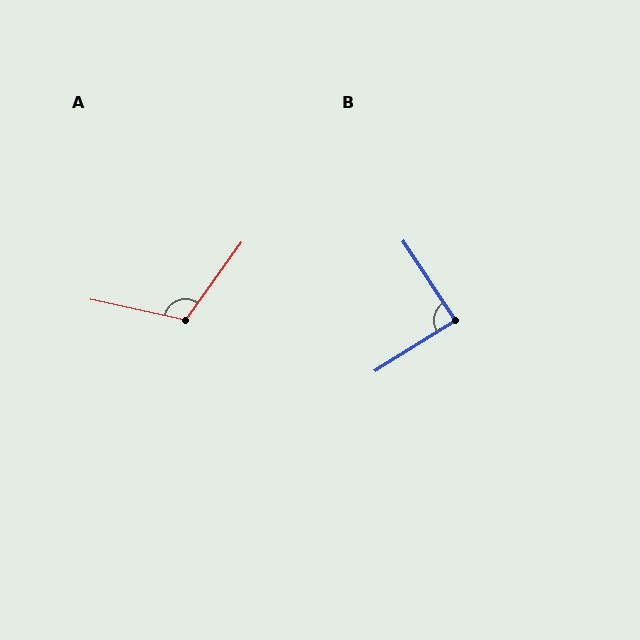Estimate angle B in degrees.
Approximately 89 degrees.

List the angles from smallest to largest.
B (89°), A (114°).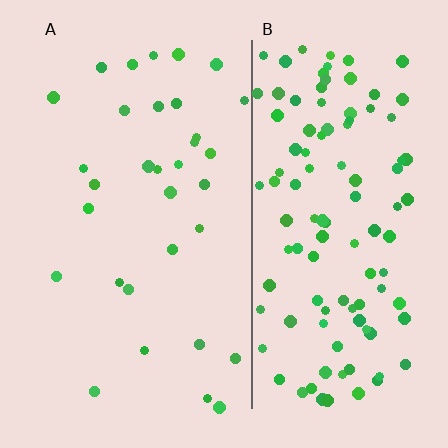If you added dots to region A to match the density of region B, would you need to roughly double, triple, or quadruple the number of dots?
Approximately quadruple.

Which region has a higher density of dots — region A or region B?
B (the right).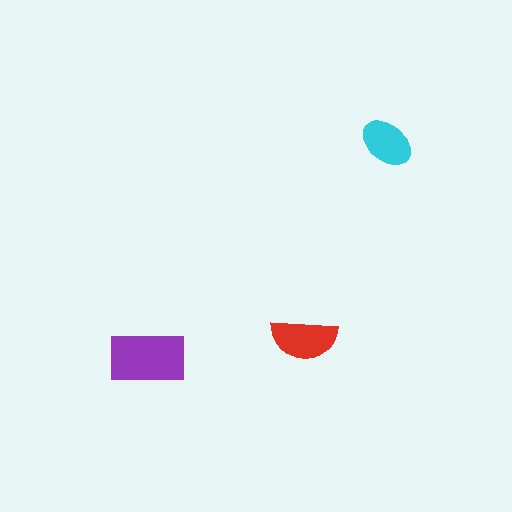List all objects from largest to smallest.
The purple rectangle, the red semicircle, the cyan ellipse.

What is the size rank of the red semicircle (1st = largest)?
2nd.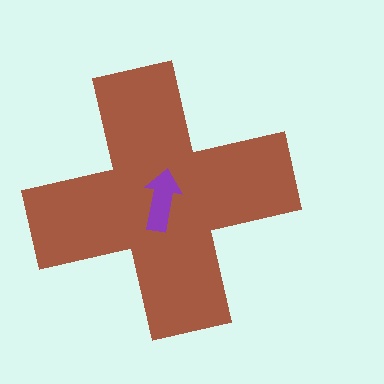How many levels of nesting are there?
2.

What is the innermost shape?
The purple arrow.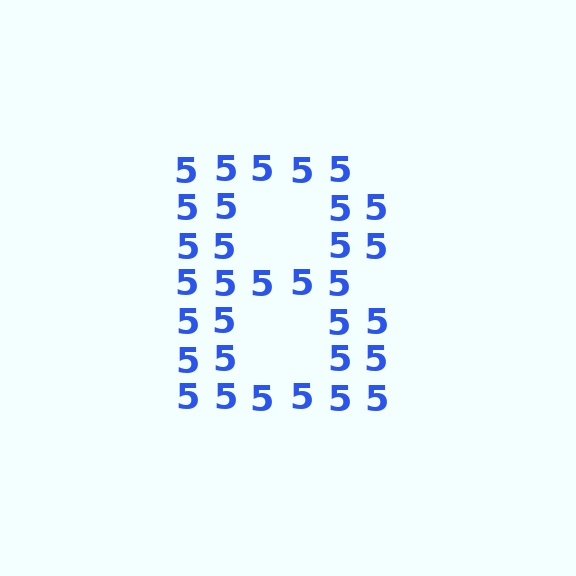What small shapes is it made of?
It is made of small digit 5's.